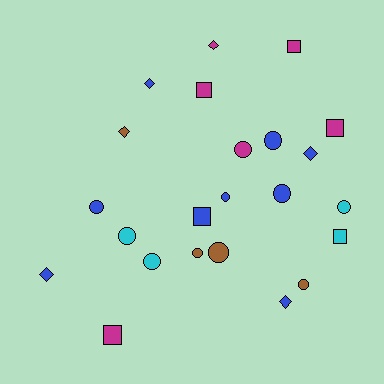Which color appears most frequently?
Blue, with 9 objects.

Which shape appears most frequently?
Circle, with 11 objects.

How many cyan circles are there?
There are 3 cyan circles.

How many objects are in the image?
There are 23 objects.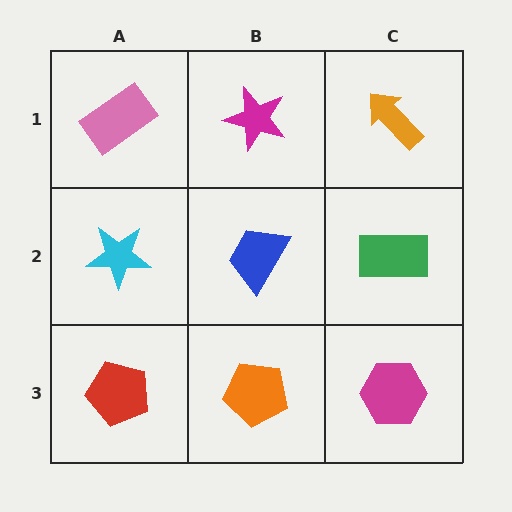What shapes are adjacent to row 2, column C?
An orange arrow (row 1, column C), a magenta hexagon (row 3, column C), a blue trapezoid (row 2, column B).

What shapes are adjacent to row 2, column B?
A magenta star (row 1, column B), an orange pentagon (row 3, column B), a cyan star (row 2, column A), a green rectangle (row 2, column C).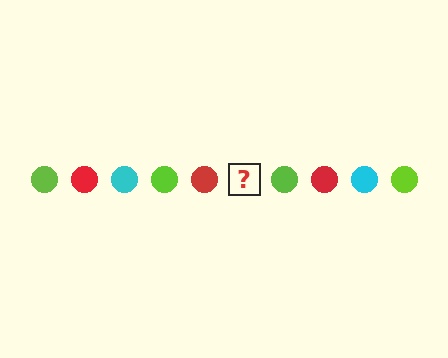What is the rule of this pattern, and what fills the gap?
The rule is that the pattern cycles through lime, red, cyan circles. The gap should be filled with a cyan circle.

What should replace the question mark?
The question mark should be replaced with a cyan circle.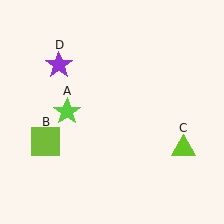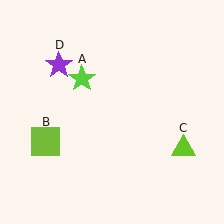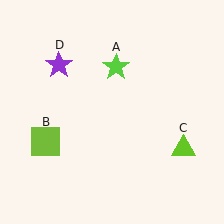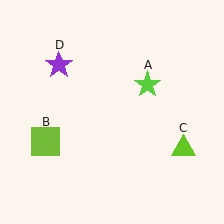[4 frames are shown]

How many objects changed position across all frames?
1 object changed position: lime star (object A).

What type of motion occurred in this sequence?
The lime star (object A) rotated clockwise around the center of the scene.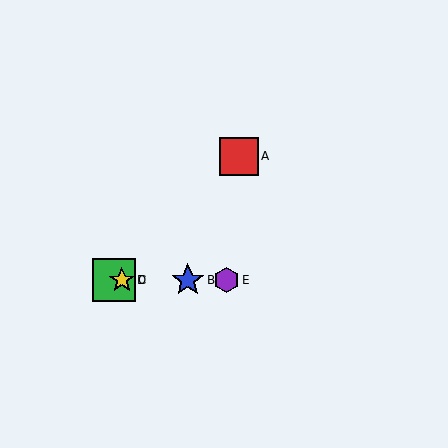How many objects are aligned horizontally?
4 objects (B, C, D, E) are aligned horizontally.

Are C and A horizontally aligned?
No, C is at y≈280 and A is at y≈156.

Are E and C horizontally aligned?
Yes, both are at y≈280.